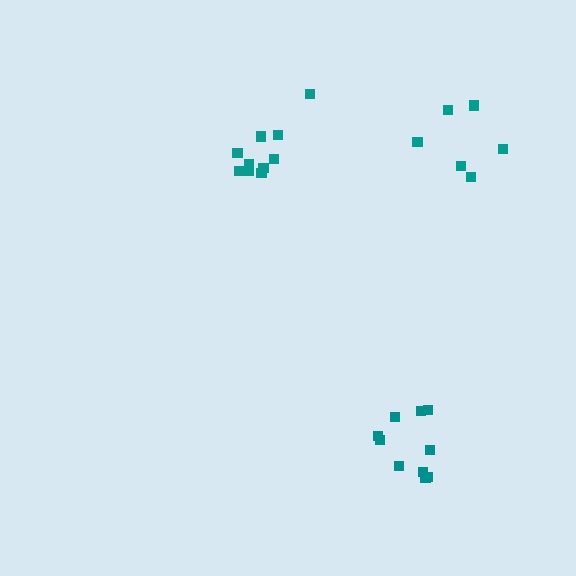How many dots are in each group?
Group 1: 6 dots, Group 2: 10 dots, Group 3: 10 dots (26 total).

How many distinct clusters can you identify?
There are 3 distinct clusters.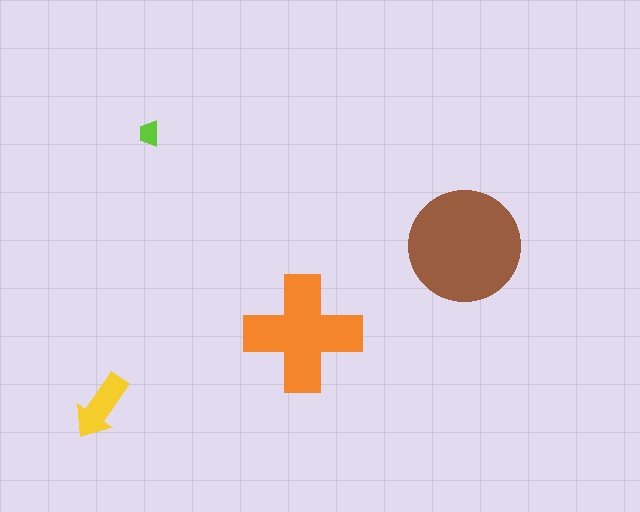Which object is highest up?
The lime trapezoid is topmost.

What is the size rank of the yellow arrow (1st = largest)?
3rd.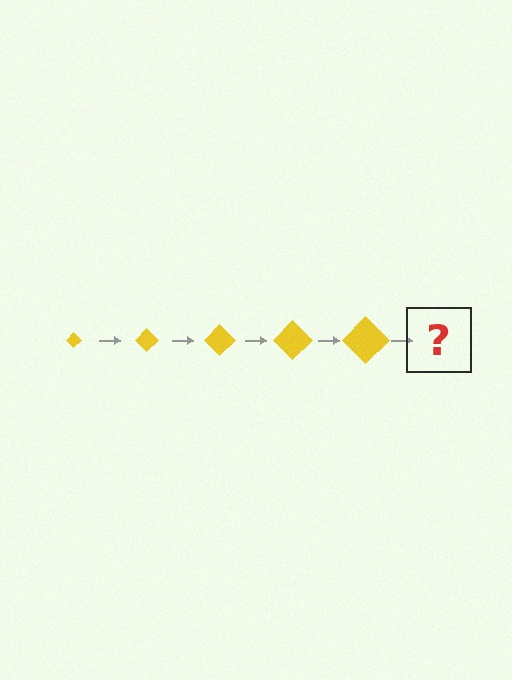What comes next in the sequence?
The next element should be a yellow diamond, larger than the previous one.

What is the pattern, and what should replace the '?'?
The pattern is that the diamond gets progressively larger each step. The '?' should be a yellow diamond, larger than the previous one.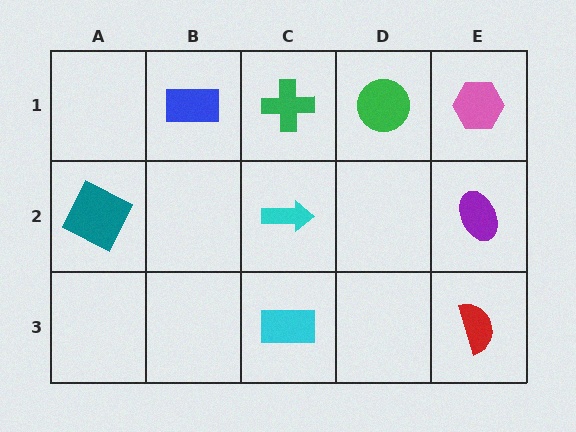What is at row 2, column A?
A teal square.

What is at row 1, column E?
A pink hexagon.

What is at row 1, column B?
A blue rectangle.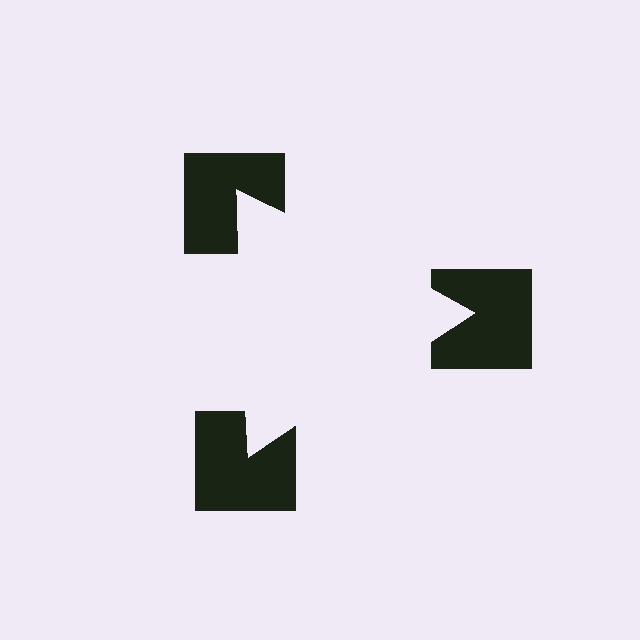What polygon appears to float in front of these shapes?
An illusory triangle — its edges are inferred from the aligned wedge cuts in the notched squares, not physically drawn.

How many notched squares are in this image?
There are 3 — one at each vertex of the illusory triangle.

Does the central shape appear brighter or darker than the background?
It typically appears slightly brighter than the background, even though no actual brightness change is drawn.